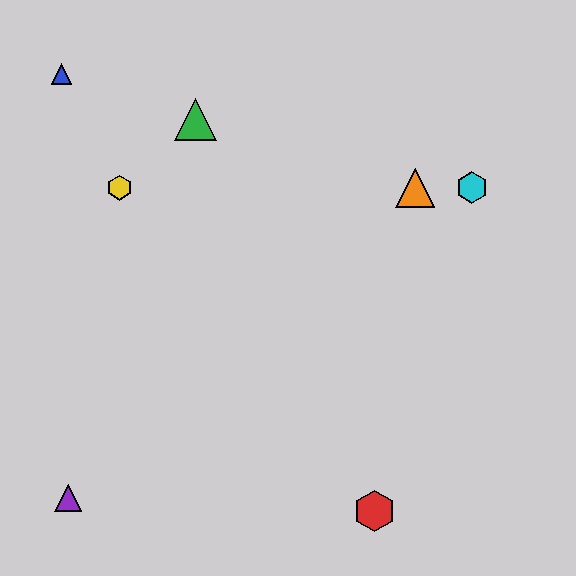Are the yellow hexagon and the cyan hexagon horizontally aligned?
Yes, both are at y≈188.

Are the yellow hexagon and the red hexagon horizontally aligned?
No, the yellow hexagon is at y≈188 and the red hexagon is at y≈511.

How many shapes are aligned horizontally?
3 shapes (the yellow hexagon, the orange triangle, the cyan hexagon) are aligned horizontally.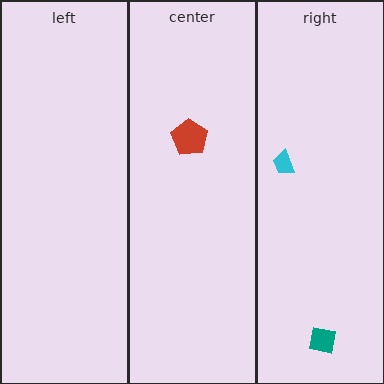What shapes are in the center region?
The red pentagon.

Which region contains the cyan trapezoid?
The right region.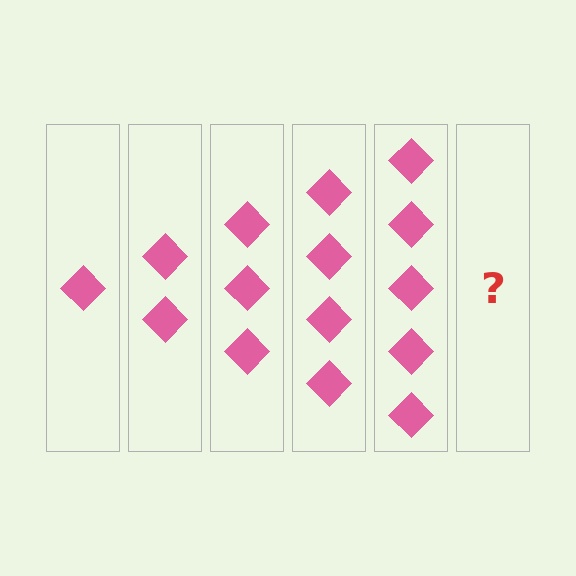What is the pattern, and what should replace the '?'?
The pattern is that each step adds one more diamond. The '?' should be 6 diamonds.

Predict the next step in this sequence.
The next step is 6 diamonds.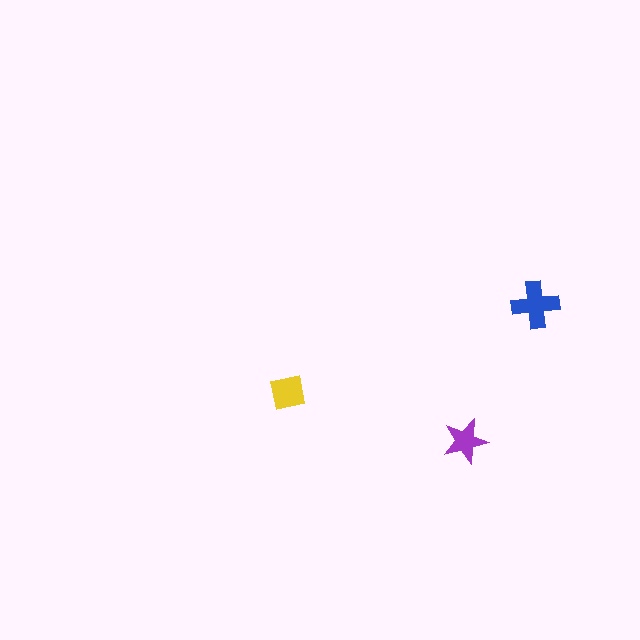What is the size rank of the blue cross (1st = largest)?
1st.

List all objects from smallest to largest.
The purple star, the yellow square, the blue cross.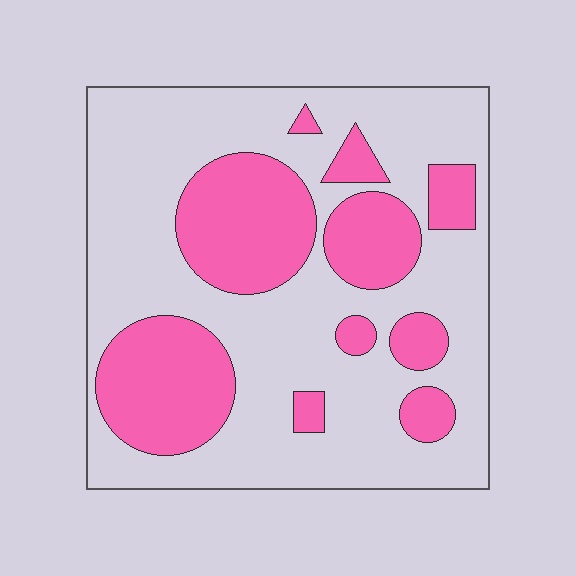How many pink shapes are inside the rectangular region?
10.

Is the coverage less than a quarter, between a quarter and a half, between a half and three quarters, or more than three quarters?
Between a quarter and a half.